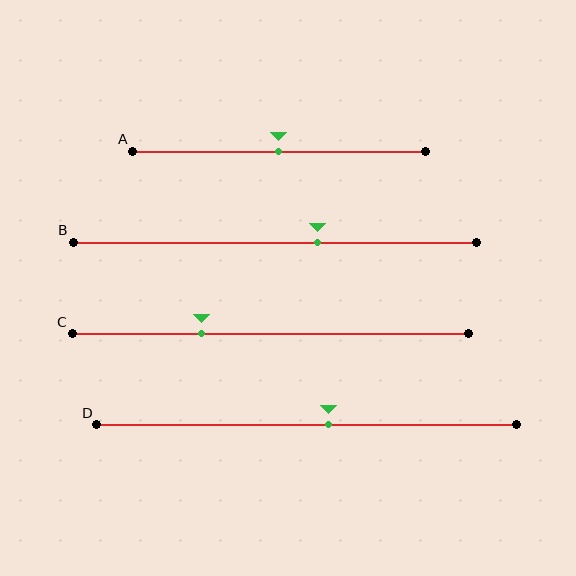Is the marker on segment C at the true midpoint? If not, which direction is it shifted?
No, the marker on segment C is shifted to the left by about 17% of the segment length.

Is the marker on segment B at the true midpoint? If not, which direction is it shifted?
No, the marker on segment B is shifted to the right by about 10% of the segment length.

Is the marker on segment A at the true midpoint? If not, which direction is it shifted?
Yes, the marker on segment A is at the true midpoint.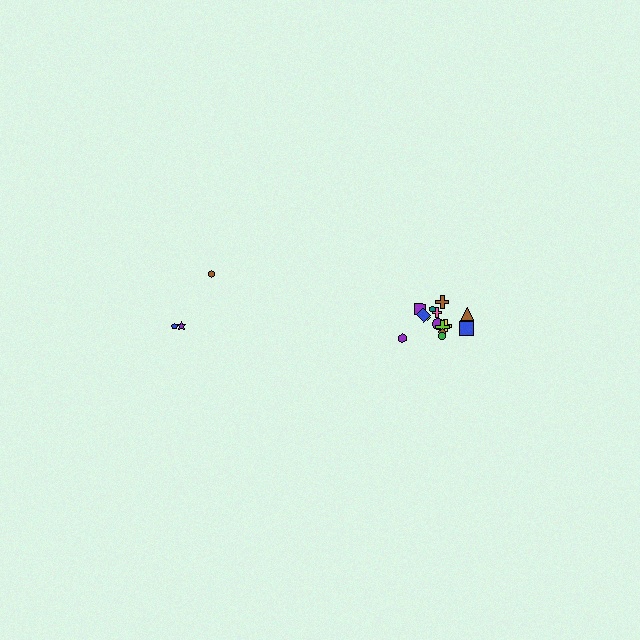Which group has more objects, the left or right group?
The right group.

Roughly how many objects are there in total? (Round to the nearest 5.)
Roughly 20 objects in total.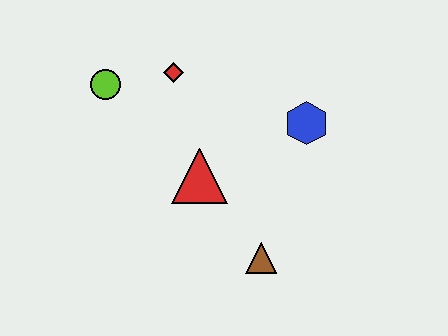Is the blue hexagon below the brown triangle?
No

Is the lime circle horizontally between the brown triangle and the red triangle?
No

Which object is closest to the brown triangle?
The red triangle is closest to the brown triangle.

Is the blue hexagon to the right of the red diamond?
Yes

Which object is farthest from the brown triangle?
The lime circle is farthest from the brown triangle.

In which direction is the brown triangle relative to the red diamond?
The brown triangle is below the red diamond.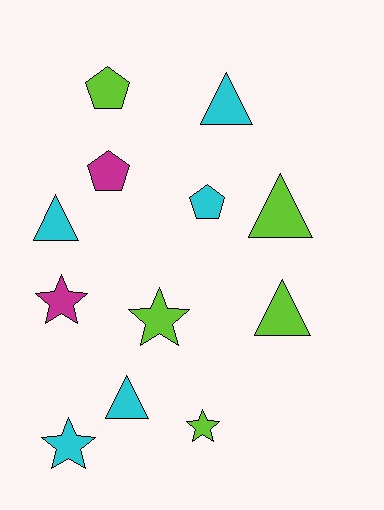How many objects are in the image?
There are 12 objects.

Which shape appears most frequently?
Triangle, with 5 objects.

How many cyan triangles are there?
There are 3 cyan triangles.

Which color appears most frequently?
Cyan, with 5 objects.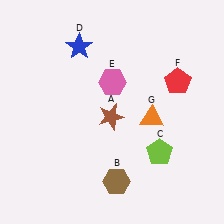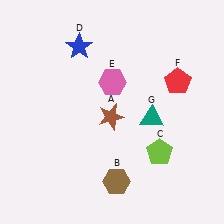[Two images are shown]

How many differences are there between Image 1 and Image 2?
There is 1 difference between the two images.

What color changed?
The triangle (G) changed from orange in Image 1 to teal in Image 2.